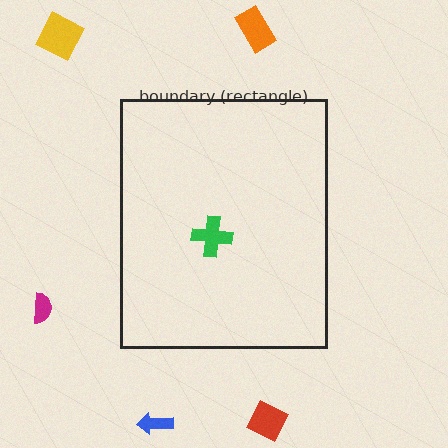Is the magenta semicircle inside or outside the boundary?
Outside.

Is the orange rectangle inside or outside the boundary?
Outside.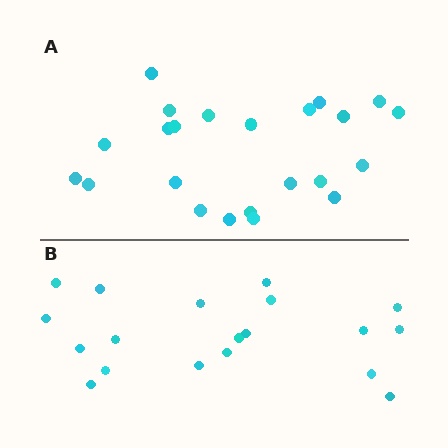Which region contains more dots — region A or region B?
Region A (the top region) has more dots.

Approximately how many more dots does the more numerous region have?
Region A has about 4 more dots than region B.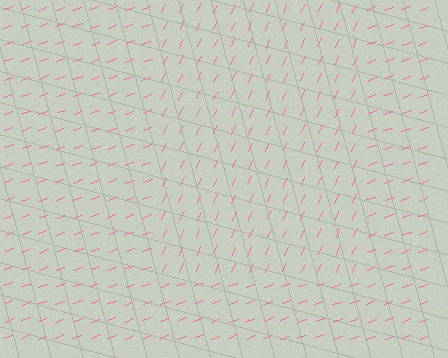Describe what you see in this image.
The image is filled with small pink line segments. A rectangle region in the image has lines oriented differently from the surrounding lines, creating a visible texture boundary.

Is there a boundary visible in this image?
Yes, there is a texture boundary formed by a change in line orientation.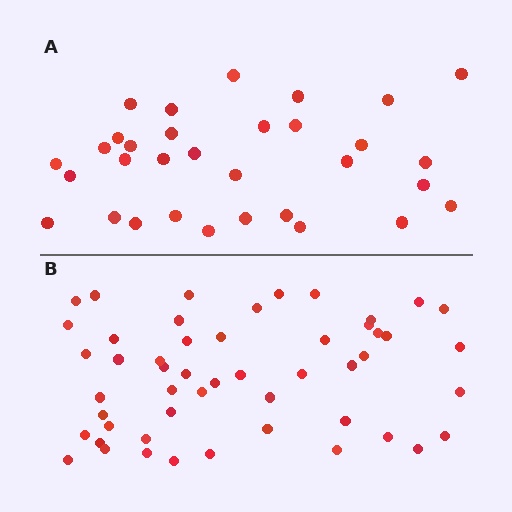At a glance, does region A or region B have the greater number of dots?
Region B (the bottom region) has more dots.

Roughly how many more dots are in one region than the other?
Region B has approximately 20 more dots than region A.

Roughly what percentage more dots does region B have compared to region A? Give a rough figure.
About 60% more.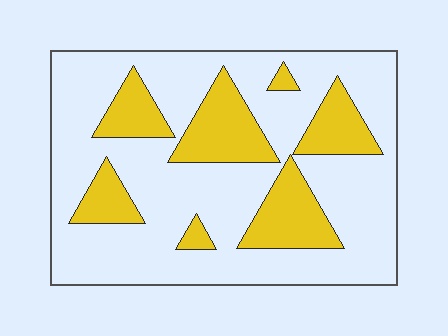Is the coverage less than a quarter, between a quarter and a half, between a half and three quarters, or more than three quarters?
Between a quarter and a half.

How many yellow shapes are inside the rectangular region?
7.